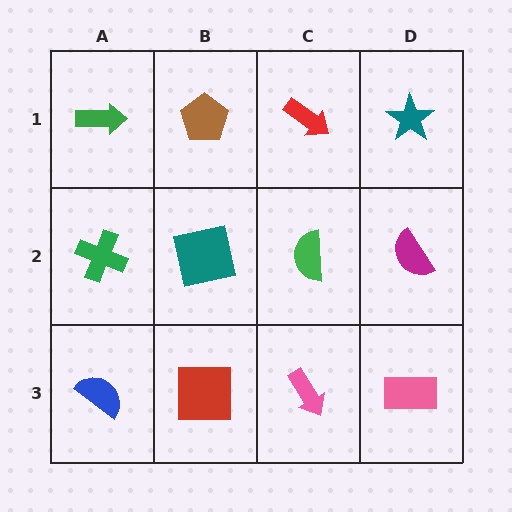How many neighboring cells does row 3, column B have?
3.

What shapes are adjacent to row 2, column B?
A brown pentagon (row 1, column B), a red square (row 3, column B), a green cross (row 2, column A), a green semicircle (row 2, column C).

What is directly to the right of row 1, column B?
A red arrow.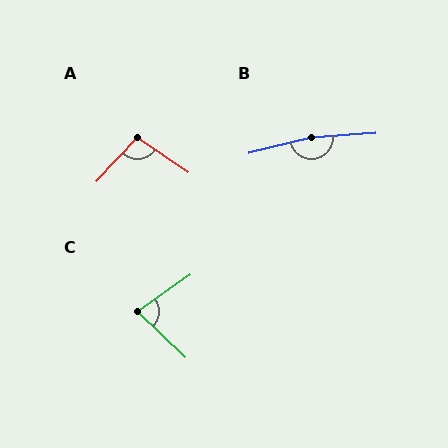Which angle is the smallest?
C, at approximately 79 degrees.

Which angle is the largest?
B, at approximately 170 degrees.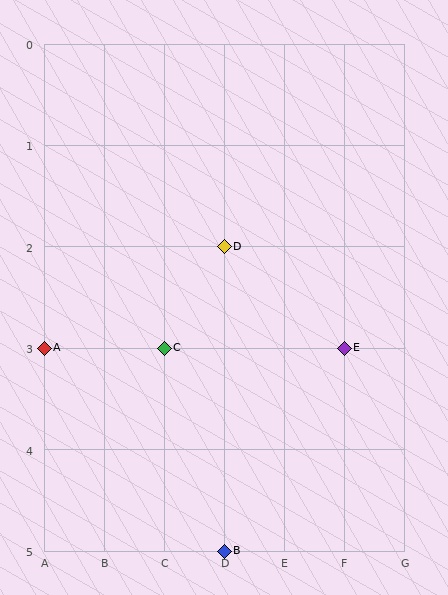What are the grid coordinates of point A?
Point A is at grid coordinates (A, 3).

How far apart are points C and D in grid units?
Points C and D are 1 column and 1 row apart (about 1.4 grid units diagonally).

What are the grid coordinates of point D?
Point D is at grid coordinates (D, 2).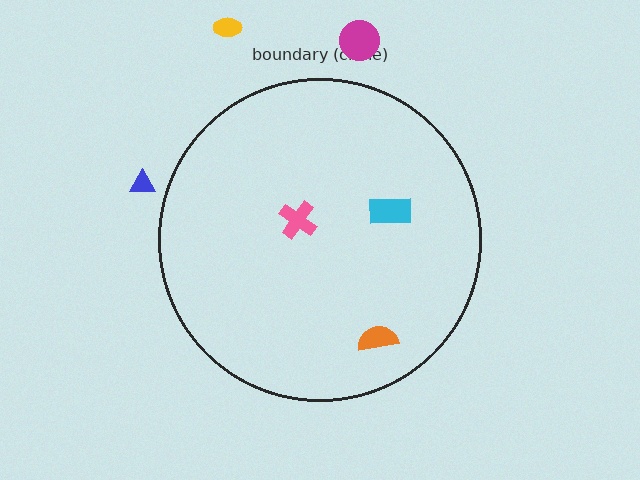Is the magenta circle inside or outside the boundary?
Outside.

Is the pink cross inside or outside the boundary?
Inside.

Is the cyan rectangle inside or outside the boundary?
Inside.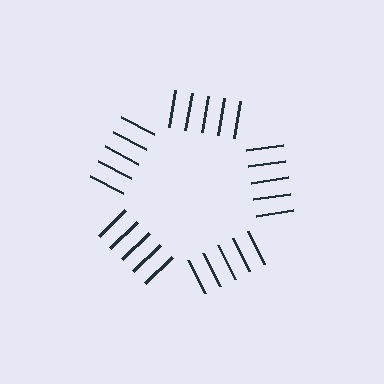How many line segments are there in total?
25 — 5 along each of the 5 edges.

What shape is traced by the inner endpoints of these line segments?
An illusory pentagon — the line segments terminate on its edges but no continuous stroke is drawn.